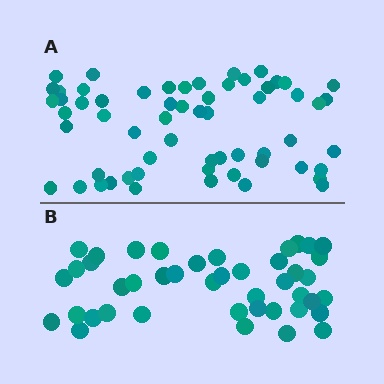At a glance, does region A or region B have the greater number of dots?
Region A (the top region) has more dots.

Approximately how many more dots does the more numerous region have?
Region A has approximately 15 more dots than region B.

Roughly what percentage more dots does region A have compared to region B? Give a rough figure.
About 40% more.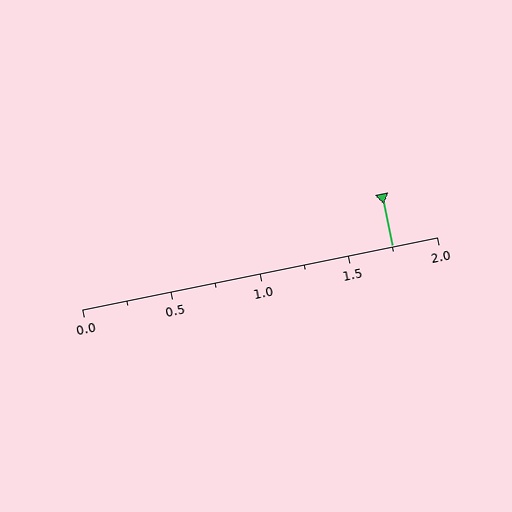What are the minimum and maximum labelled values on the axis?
The axis runs from 0.0 to 2.0.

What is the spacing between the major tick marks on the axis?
The major ticks are spaced 0.5 apart.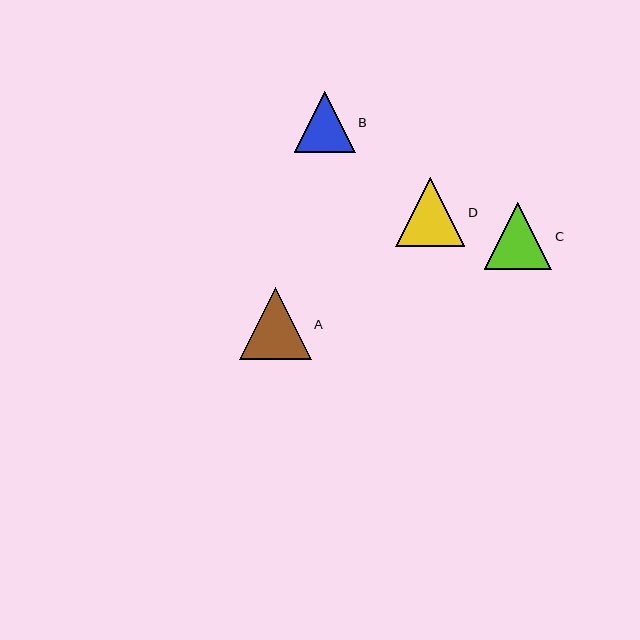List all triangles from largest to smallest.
From largest to smallest: A, D, C, B.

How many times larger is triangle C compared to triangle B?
Triangle C is approximately 1.1 times the size of triangle B.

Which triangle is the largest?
Triangle A is the largest with a size of approximately 72 pixels.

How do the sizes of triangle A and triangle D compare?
Triangle A and triangle D are approximately the same size.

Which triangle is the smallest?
Triangle B is the smallest with a size of approximately 61 pixels.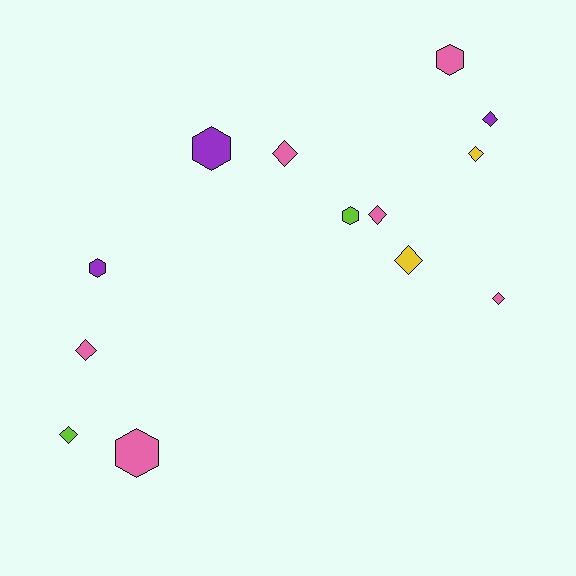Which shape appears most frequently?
Diamond, with 8 objects.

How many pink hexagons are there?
There are 2 pink hexagons.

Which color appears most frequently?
Pink, with 6 objects.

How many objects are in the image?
There are 13 objects.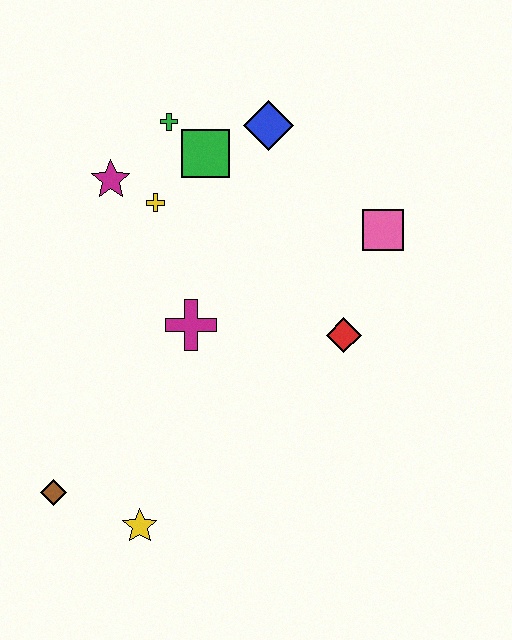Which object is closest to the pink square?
The red diamond is closest to the pink square.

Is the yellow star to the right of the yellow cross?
No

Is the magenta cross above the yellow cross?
No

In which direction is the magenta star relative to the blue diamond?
The magenta star is to the left of the blue diamond.